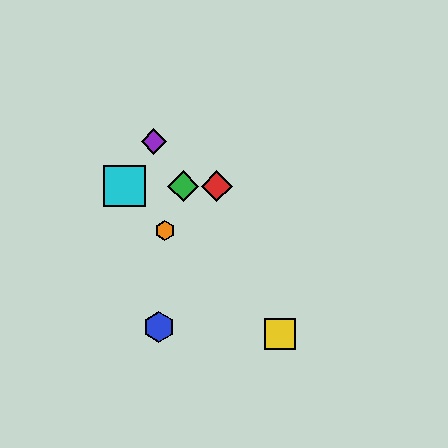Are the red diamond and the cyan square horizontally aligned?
Yes, both are at y≈186.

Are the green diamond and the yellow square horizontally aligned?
No, the green diamond is at y≈186 and the yellow square is at y≈334.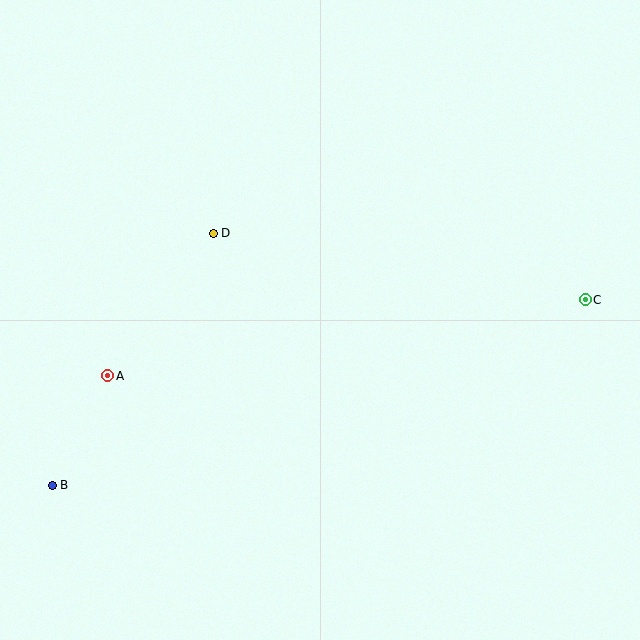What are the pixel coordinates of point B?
Point B is at (52, 485).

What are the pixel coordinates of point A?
Point A is at (108, 376).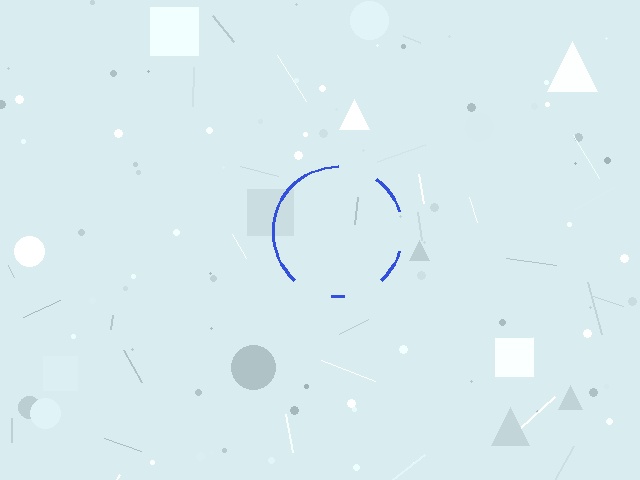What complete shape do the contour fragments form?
The contour fragments form a circle.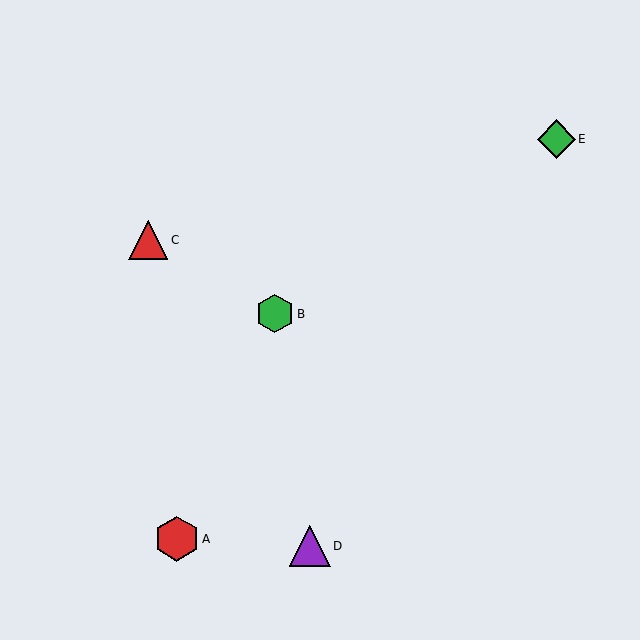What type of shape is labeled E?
Shape E is a green diamond.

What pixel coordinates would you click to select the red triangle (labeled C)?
Click at (148, 240) to select the red triangle C.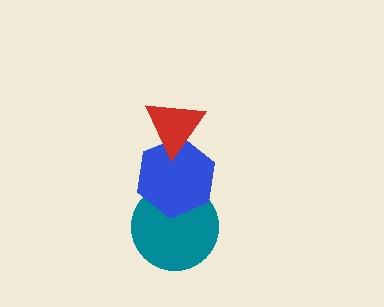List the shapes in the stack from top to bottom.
From top to bottom: the red triangle, the blue hexagon, the teal circle.